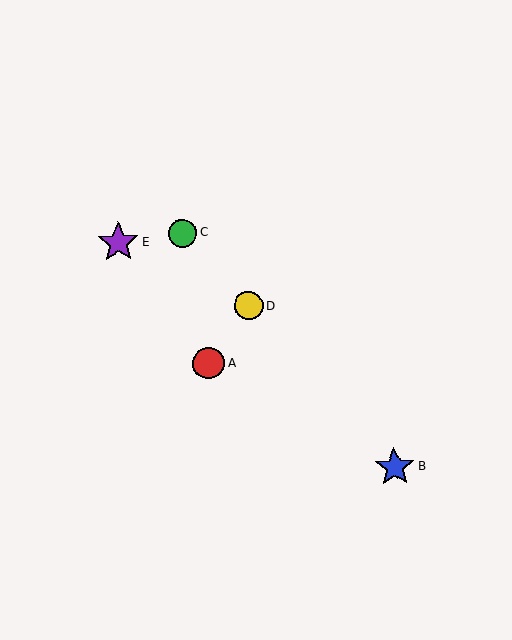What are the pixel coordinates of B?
Object B is at (395, 467).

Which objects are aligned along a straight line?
Objects B, C, D are aligned along a straight line.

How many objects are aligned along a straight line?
3 objects (B, C, D) are aligned along a straight line.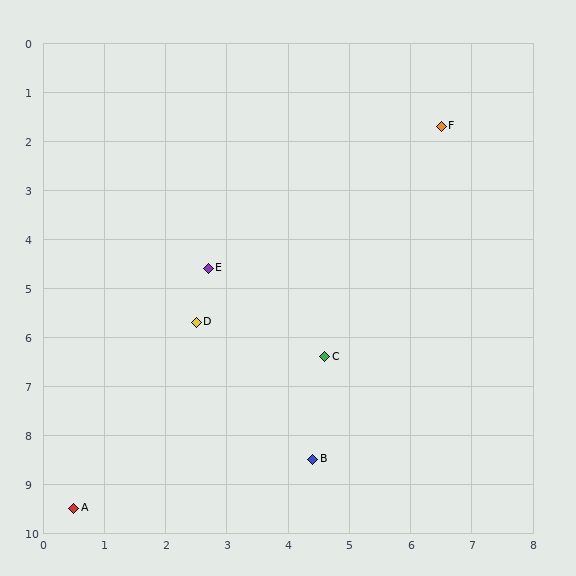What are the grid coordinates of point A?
Point A is at approximately (0.5, 9.5).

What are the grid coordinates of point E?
Point E is at approximately (2.7, 4.6).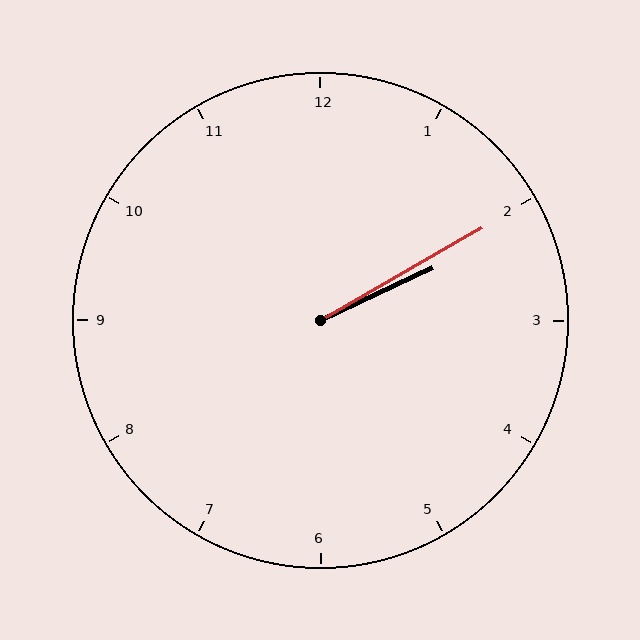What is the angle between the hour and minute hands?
Approximately 5 degrees.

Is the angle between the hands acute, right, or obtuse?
It is acute.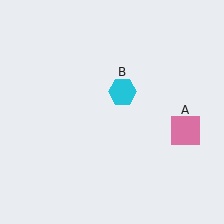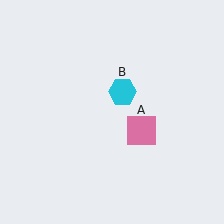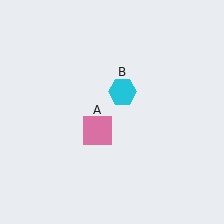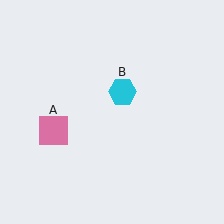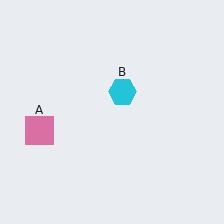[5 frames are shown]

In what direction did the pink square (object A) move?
The pink square (object A) moved left.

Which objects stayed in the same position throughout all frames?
Cyan hexagon (object B) remained stationary.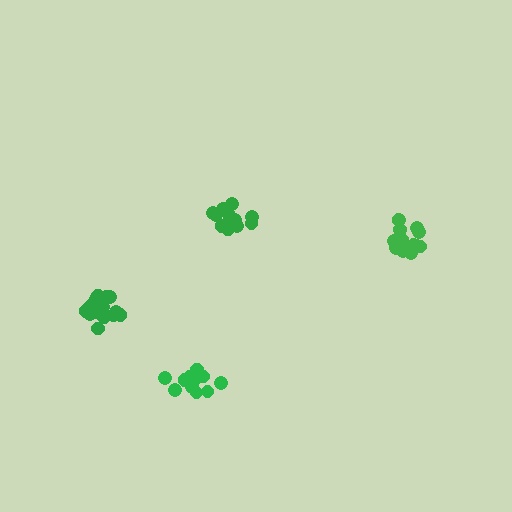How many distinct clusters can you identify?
There are 4 distinct clusters.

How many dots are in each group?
Group 1: 13 dots, Group 2: 15 dots, Group 3: 15 dots, Group 4: 12 dots (55 total).